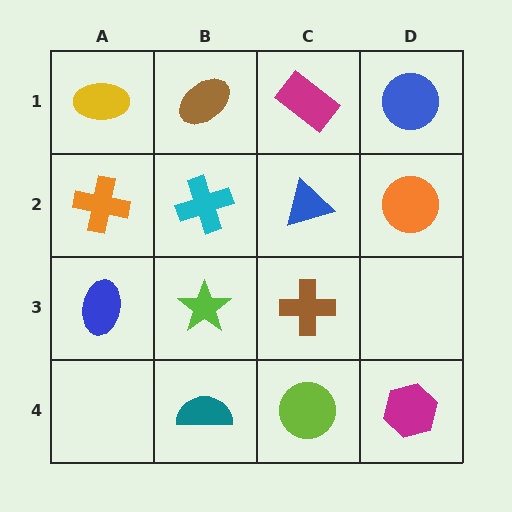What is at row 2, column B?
A cyan cross.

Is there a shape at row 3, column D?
No, that cell is empty.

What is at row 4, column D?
A magenta hexagon.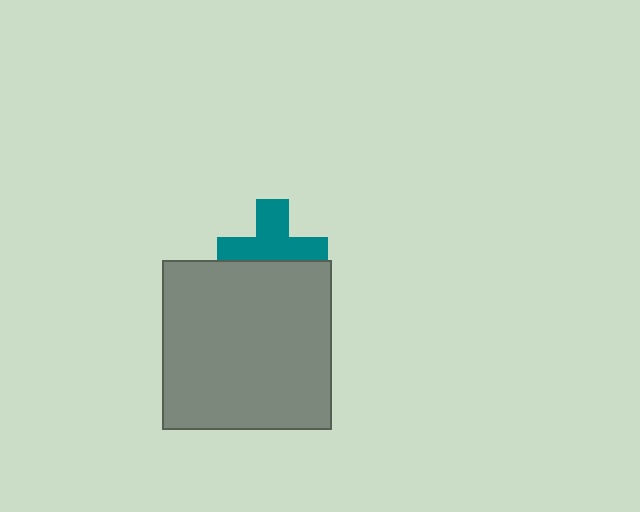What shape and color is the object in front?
The object in front is a gray square.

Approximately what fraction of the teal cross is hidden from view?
Roughly 41% of the teal cross is hidden behind the gray square.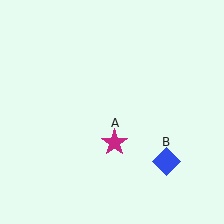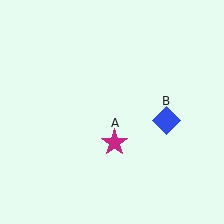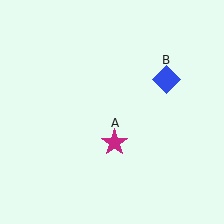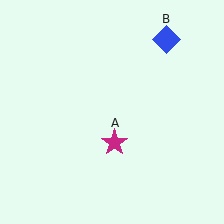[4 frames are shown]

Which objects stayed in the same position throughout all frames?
Magenta star (object A) remained stationary.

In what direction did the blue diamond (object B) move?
The blue diamond (object B) moved up.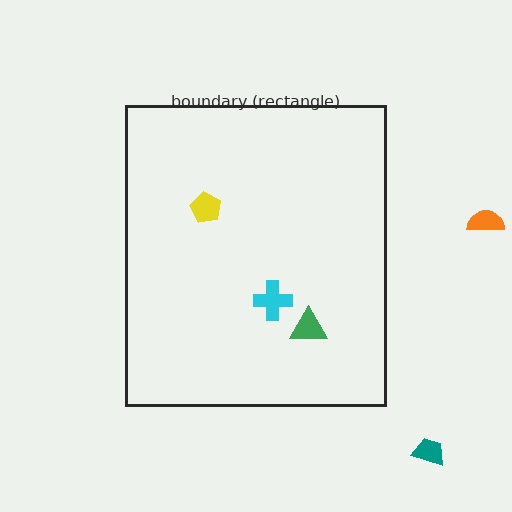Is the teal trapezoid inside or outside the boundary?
Outside.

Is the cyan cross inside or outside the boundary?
Inside.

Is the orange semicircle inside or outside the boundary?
Outside.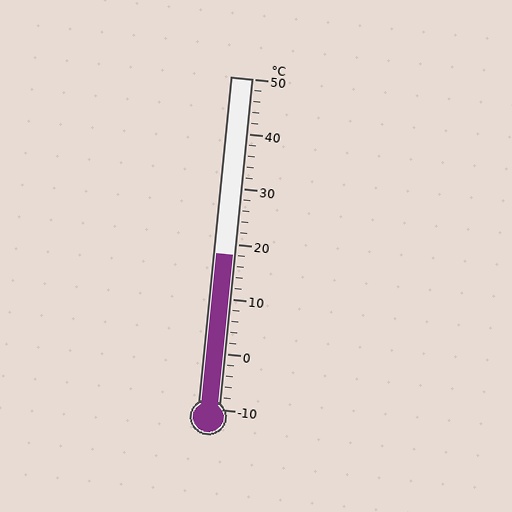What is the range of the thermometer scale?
The thermometer scale ranges from -10°C to 50°C.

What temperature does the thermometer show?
The thermometer shows approximately 18°C.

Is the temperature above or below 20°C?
The temperature is below 20°C.